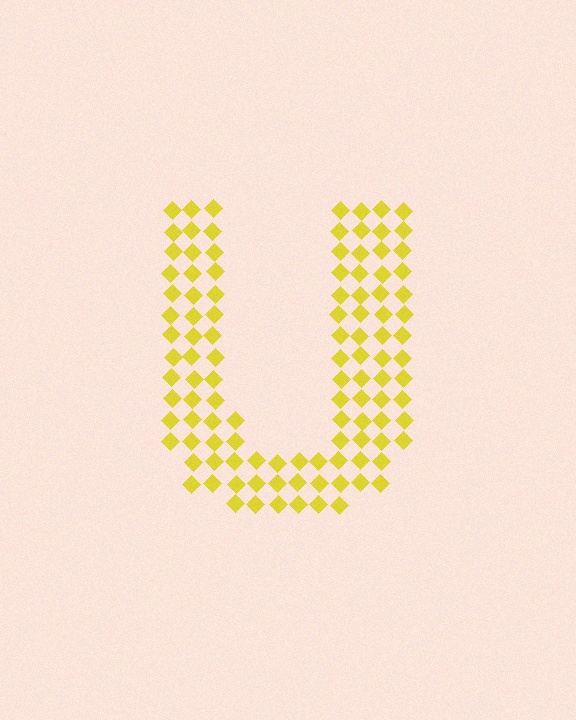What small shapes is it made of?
It is made of small diamonds.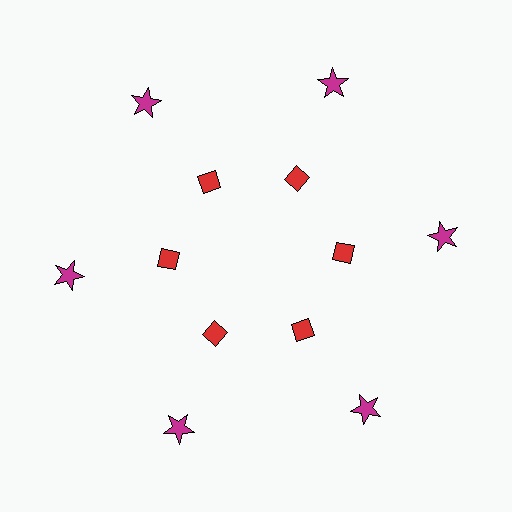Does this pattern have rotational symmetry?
Yes, this pattern has 6-fold rotational symmetry. It looks the same after rotating 60 degrees around the center.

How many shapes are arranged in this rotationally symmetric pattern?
There are 12 shapes, arranged in 6 groups of 2.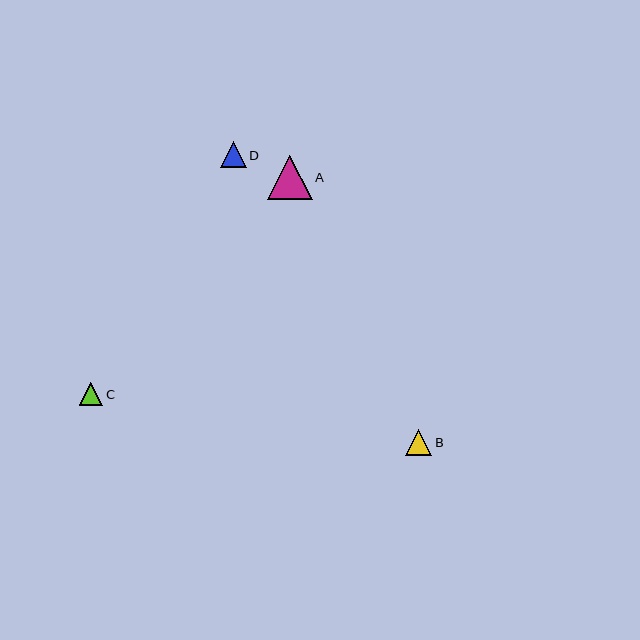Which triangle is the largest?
Triangle A is the largest with a size of approximately 45 pixels.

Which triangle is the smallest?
Triangle C is the smallest with a size of approximately 23 pixels.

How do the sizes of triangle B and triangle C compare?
Triangle B and triangle C are approximately the same size.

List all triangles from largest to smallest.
From largest to smallest: A, D, B, C.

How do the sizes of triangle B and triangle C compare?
Triangle B and triangle C are approximately the same size.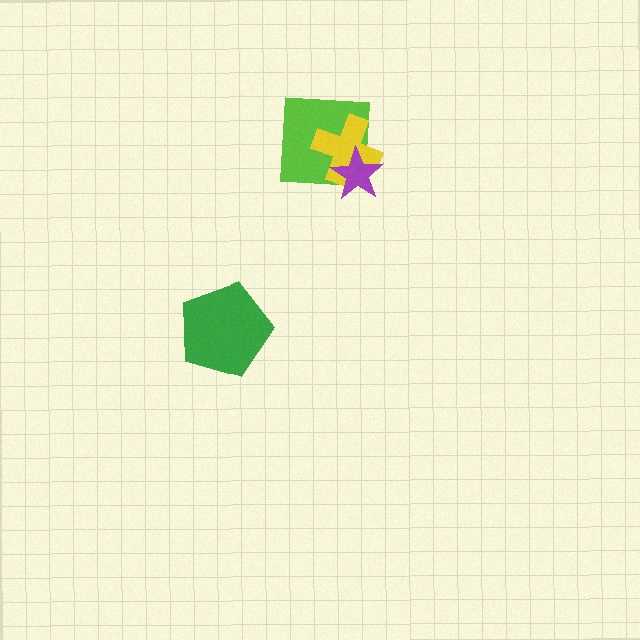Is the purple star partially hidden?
No, no other shape covers it.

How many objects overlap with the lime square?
2 objects overlap with the lime square.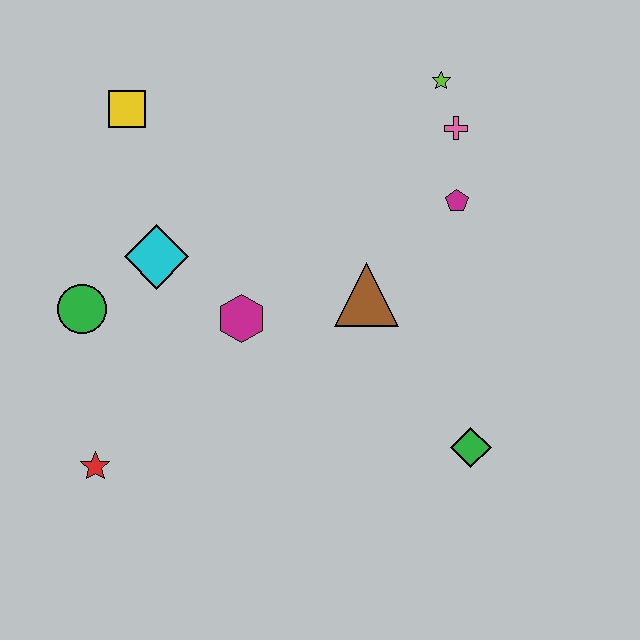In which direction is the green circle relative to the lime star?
The green circle is to the left of the lime star.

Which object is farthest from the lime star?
The red star is farthest from the lime star.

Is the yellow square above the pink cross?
Yes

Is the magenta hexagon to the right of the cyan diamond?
Yes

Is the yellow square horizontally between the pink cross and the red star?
Yes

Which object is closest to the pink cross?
The lime star is closest to the pink cross.